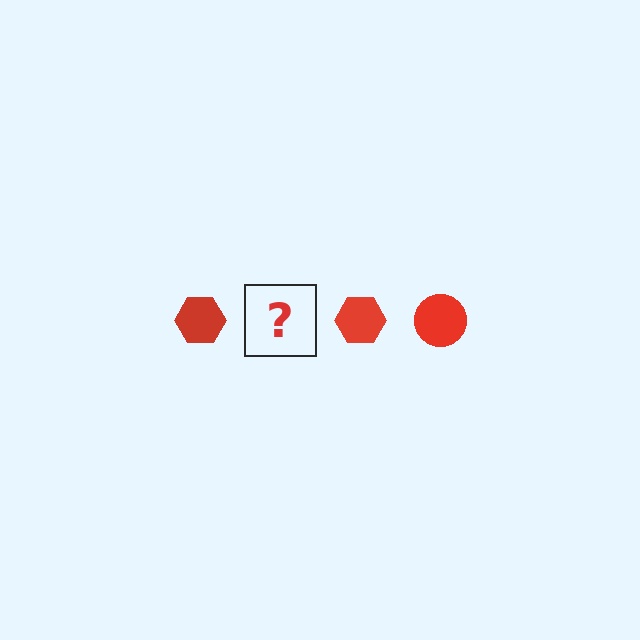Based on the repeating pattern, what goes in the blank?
The blank should be a red circle.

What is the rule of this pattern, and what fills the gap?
The rule is that the pattern cycles through hexagon, circle shapes in red. The gap should be filled with a red circle.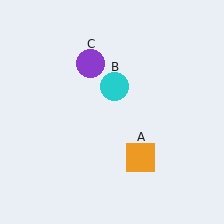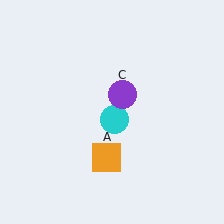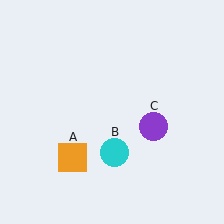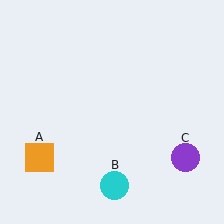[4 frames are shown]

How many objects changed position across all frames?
3 objects changed position: orange square (object A), cyan circle (object B), purple circle (object C).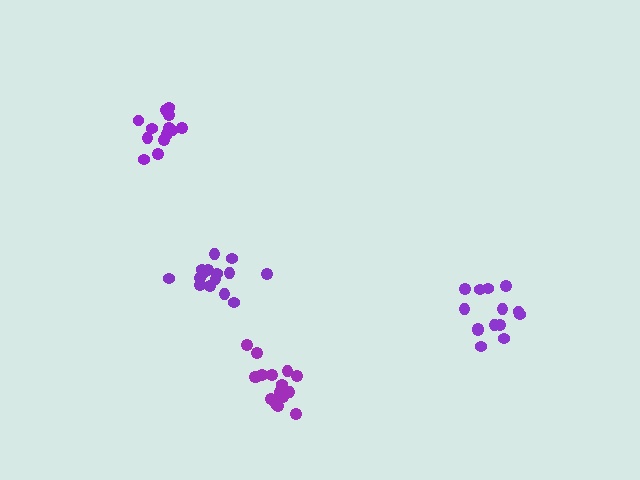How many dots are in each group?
Group 1: 14 dots, Group 2: 19 dots, Group 3: 14 dots, Group 4: 15 dots (62 total).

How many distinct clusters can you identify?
There are 4 distinct clusters.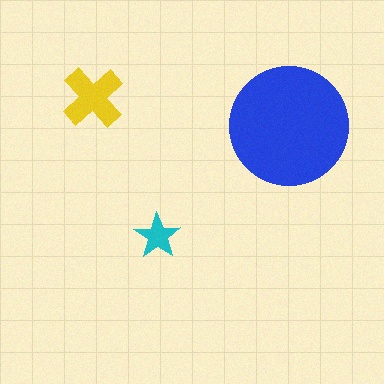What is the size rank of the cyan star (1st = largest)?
3rd.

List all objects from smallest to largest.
The cyan star, the yellow cross, the blue circle.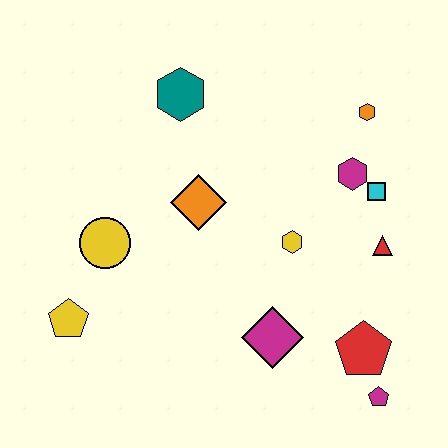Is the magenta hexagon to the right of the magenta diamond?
Yes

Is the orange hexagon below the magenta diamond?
No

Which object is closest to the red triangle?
The cyan square is closest to the red triangle.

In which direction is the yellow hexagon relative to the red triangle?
The yellow hexagon is to the left of the red triangle.